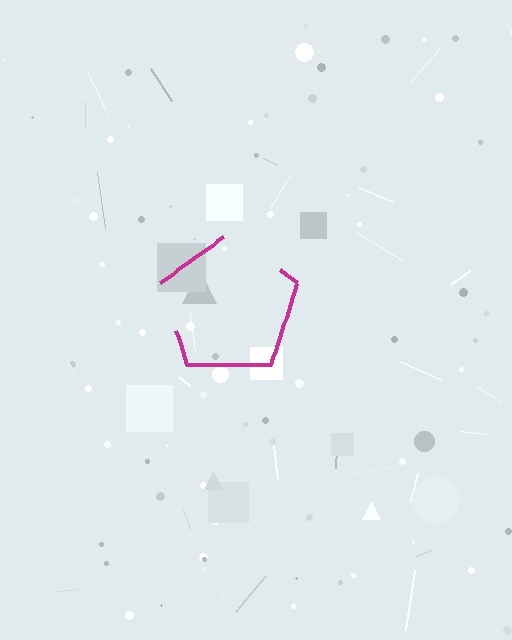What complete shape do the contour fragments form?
The contour fragments form a pentagon.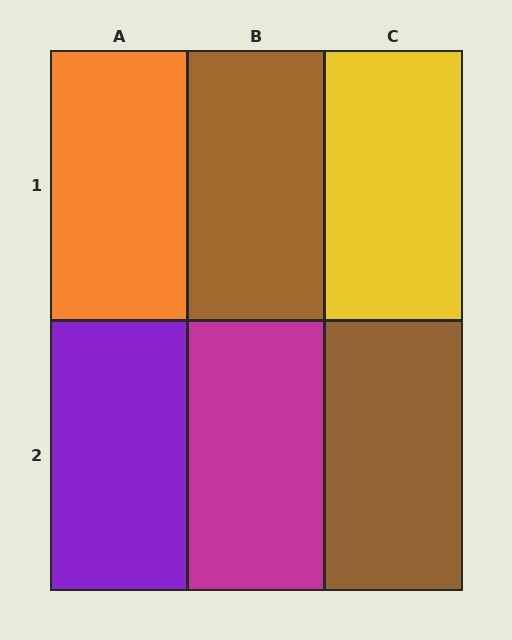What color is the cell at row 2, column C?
Brown.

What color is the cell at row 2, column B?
Magenta.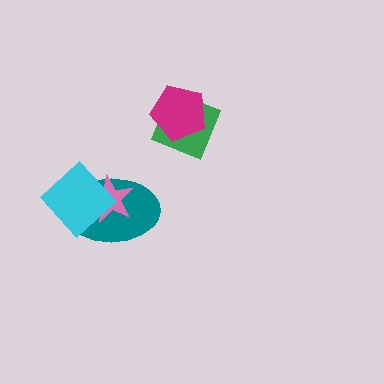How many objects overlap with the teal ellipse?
2 objects overlap with the teal ellipse.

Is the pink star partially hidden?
Yes, it is partially covered by another shape.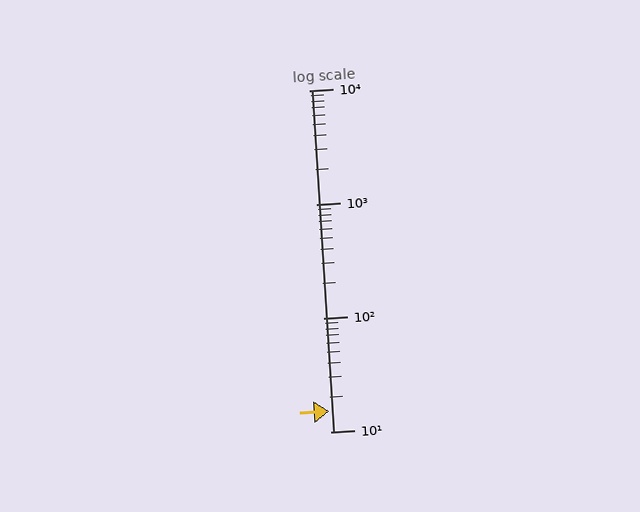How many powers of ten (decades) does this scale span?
The scale spans 3 decades, from 10 to 10000.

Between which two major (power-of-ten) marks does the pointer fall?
The pointer is between 10 and 100.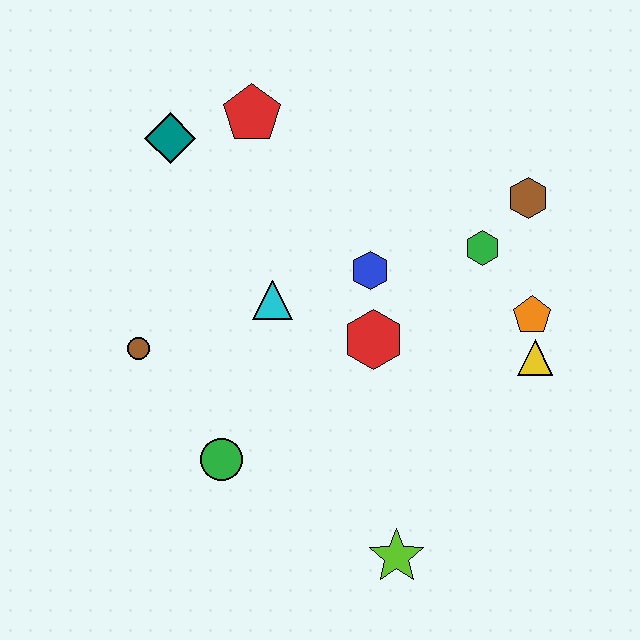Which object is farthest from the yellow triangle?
The teal diamond is farthest from the yellow triangle.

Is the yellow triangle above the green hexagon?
No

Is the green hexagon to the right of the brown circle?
Yes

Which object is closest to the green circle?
The brown circle is closest to the green circle.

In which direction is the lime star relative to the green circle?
The lime star is to the right of the green circle.